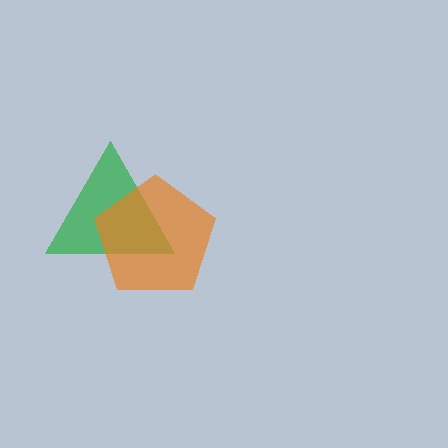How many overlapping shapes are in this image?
There are 2 overlapping shapes in the image.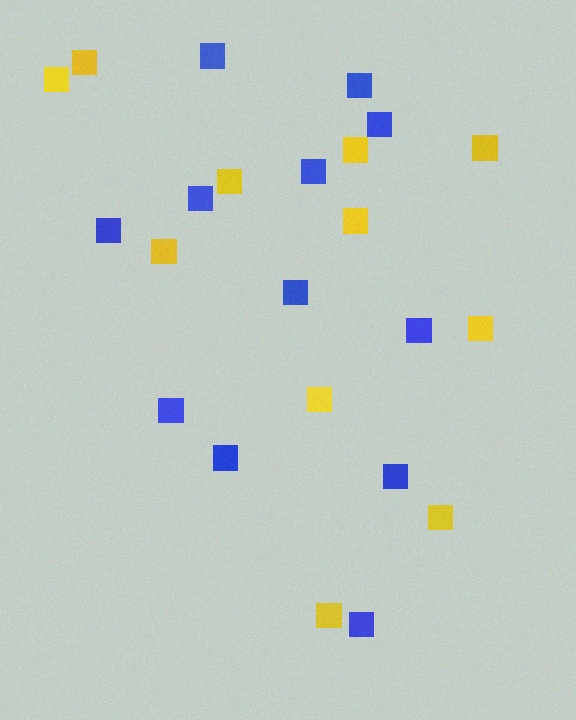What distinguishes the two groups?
There are 2 groups: one group of blue squares (12) and one group of yellow squares (11).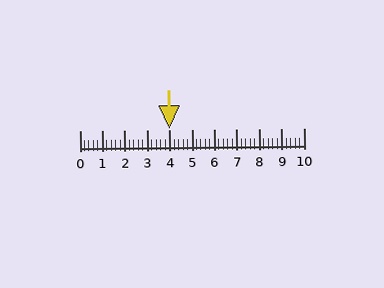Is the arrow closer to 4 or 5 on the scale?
The arrow is closer to 4.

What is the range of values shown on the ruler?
The ruler shows values from 0 to 10.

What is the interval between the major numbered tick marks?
The major tick marks are spaced 1 units apart.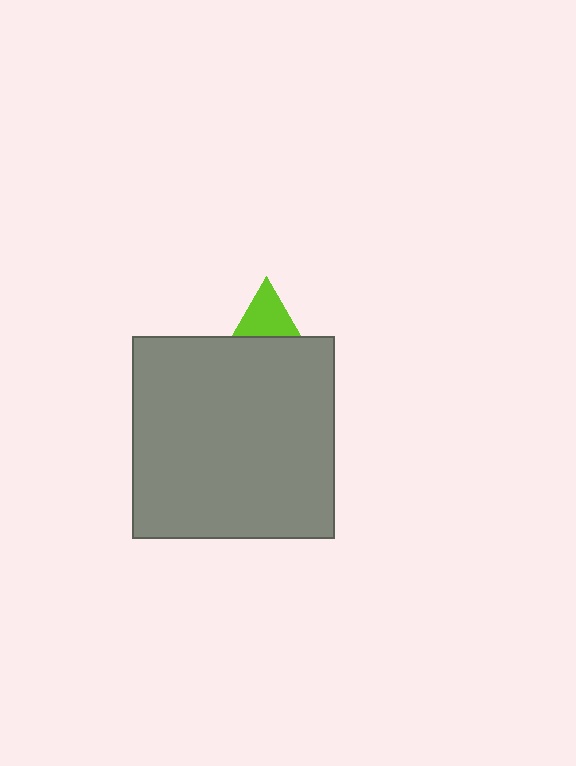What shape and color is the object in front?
The object in front is a gray square.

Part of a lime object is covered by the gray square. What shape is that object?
It is a triangle.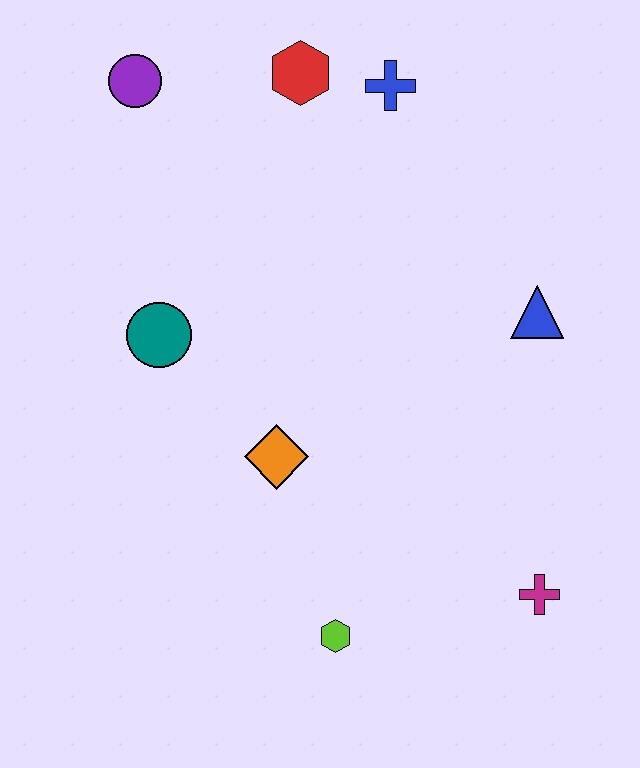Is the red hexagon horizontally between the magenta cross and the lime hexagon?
No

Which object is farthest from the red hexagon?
The magenta cross is farthest from the red hexagon.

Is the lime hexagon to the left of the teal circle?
No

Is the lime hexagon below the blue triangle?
Yes